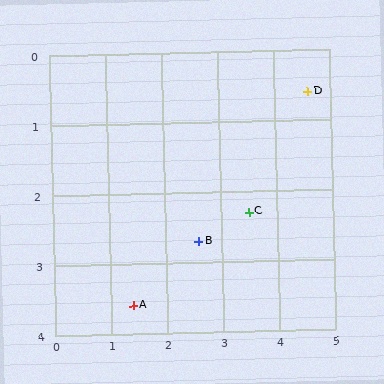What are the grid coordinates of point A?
Point A is at approximately (1.4, 3.6).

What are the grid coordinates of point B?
Point B is at approximately (2.6, 2.7).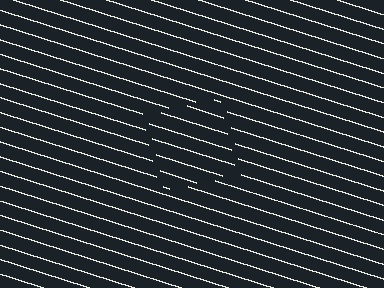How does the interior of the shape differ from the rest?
The interior of the shape contains the same grating, shifted by half a period — the contour is defined by the phase discontinuity where line-ends from the inner and outer gratings abut.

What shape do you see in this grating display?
An illusory square. The interior of the shape contains the same grating, shifted by half a period — the contour is defined by the phase discontinuity where line-ends from the inner and outer gratings abut.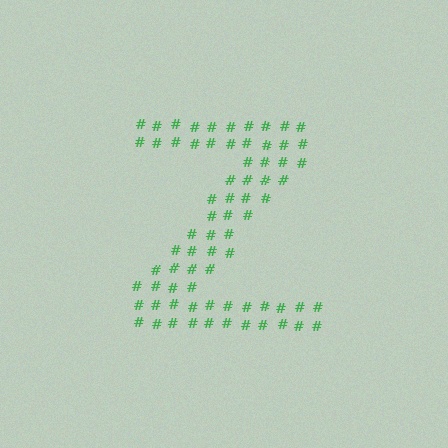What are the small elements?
The small elements are hash symbols.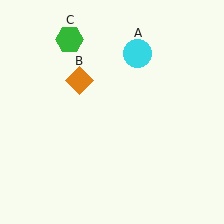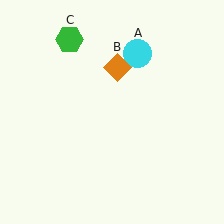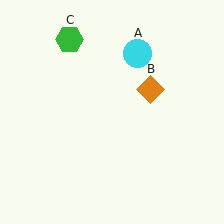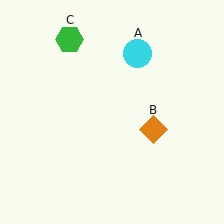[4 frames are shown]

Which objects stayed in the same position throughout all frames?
Cyan circle (object A) and green hexagon (object C) remained stationary.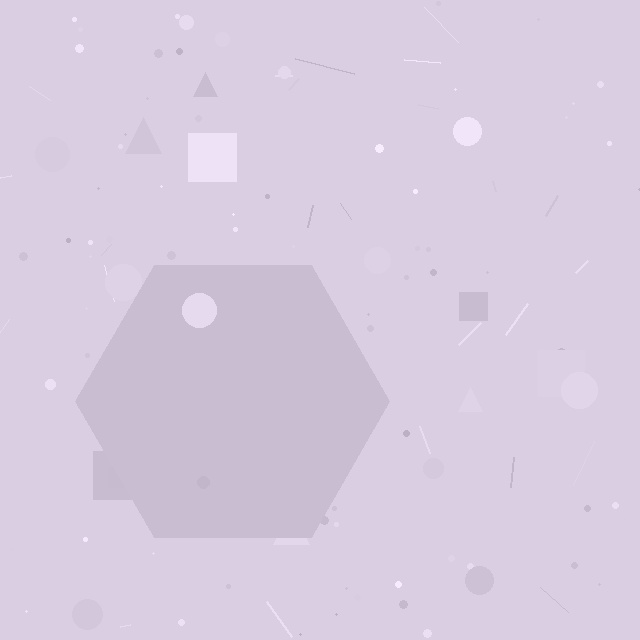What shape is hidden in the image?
A hexagon is hidden in the image.